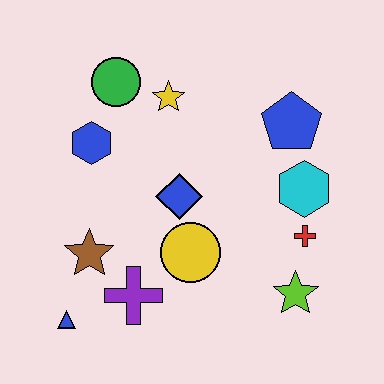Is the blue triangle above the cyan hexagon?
No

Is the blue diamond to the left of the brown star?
No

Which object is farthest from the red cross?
The blue triangle is farthest from the red cross.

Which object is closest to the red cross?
The cyan hexagon is closest to the red cross.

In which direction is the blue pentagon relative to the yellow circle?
The blue pentagon is above the yellow circle.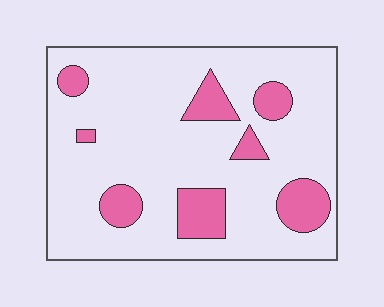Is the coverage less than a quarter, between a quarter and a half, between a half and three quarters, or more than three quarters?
Less than a quarter.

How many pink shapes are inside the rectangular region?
8.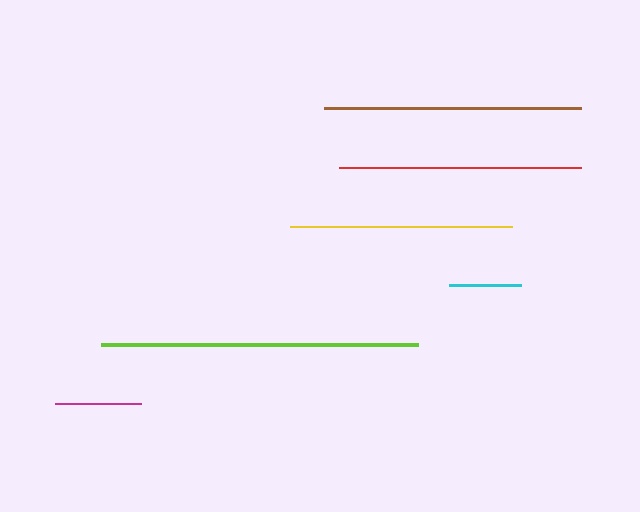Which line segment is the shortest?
The cyan line is the shortest at approximately 72 pixels.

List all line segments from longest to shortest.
From longest to shortest: lime, brown, red, yellow, magenta, cyan.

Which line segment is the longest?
The lime line is the longest at approximately 317 pixels.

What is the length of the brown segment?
The brown segment is approximately 257 pixels long.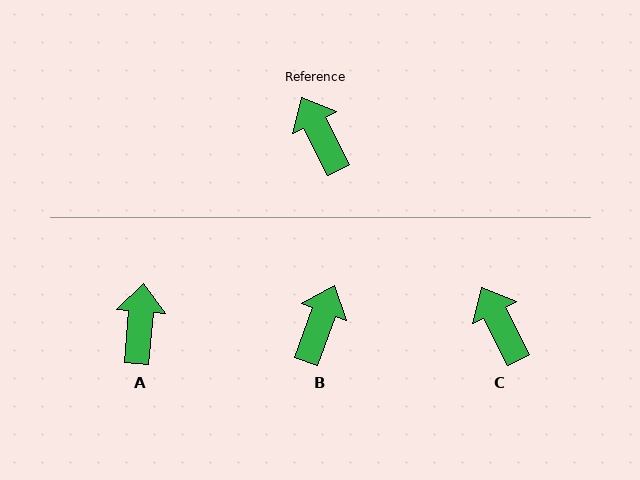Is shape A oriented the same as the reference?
No, it is off by about 32 degrees.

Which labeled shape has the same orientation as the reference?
C.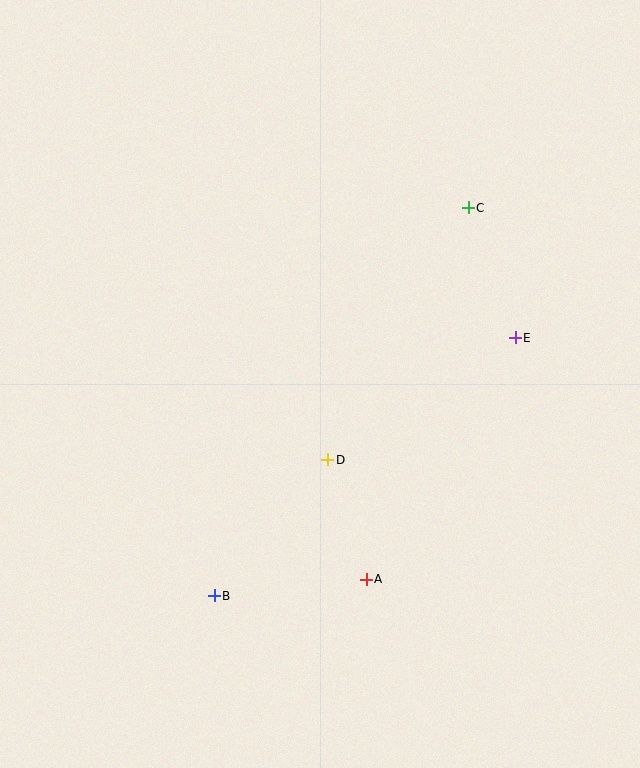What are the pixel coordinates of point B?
Point B is at (214, 596).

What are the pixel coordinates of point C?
Point C is at (468, 208).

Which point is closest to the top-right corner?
Point C is closest to the top-right corner.